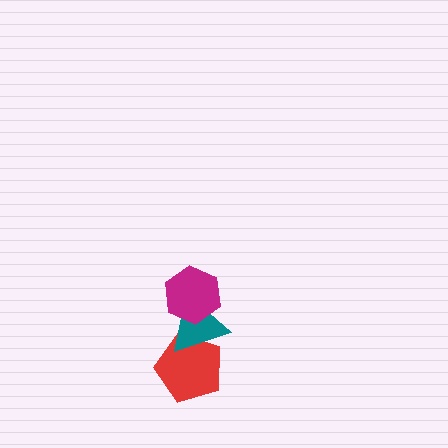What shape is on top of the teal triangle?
The magenta hexagon is on top of the teal triangle.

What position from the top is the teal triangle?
The teal triangle is 2nd from the top.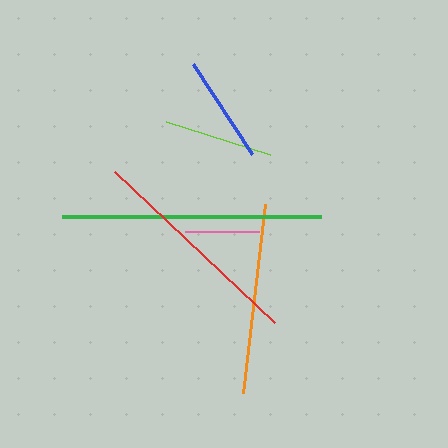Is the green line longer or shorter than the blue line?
The green line is longer than the blue line.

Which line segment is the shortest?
The pink line is the shortest at approximately 74 pixels.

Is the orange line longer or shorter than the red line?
The red line is longer than the orange line.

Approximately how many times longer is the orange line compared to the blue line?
The orange line is approximately 1.8 times the length of the blue line.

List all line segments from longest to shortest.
From longest to shortest: green, red, orange, lime, blue, pink.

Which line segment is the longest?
The green line is the longest at approximately 259 pixels.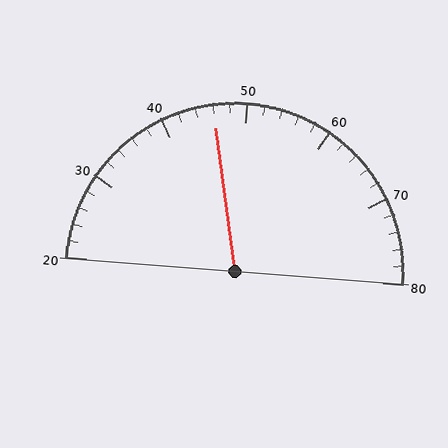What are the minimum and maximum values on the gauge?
The gauge ranges from 20 to 80.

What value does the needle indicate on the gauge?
The needle indicates approximately 46.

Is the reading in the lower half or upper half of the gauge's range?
The reading is in the lower half of the range (20 to 80).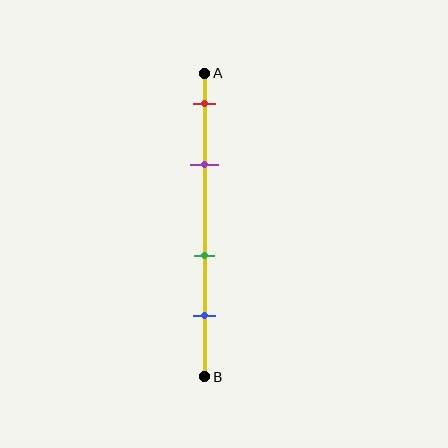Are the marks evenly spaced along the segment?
No, the marks are not evenly spaced.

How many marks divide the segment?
There are 4 marks dividing the segment.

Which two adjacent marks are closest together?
The red and purple marks are the closest adjacent pair.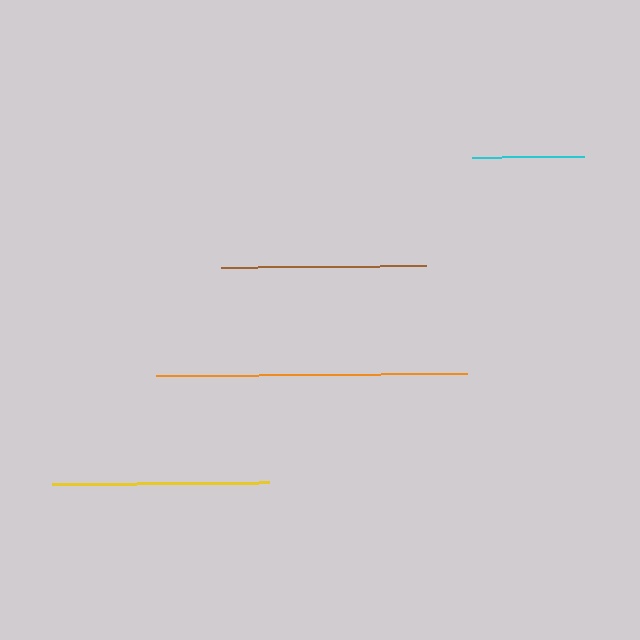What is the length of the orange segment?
The orange segment is approximately 310 pixels long.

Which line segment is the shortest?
The cyan line is the shortest at approximately 113 pixels.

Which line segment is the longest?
The orange line is the longest at approximately 310 pixels.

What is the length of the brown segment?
The brown segment is approximately 205 pixels long.